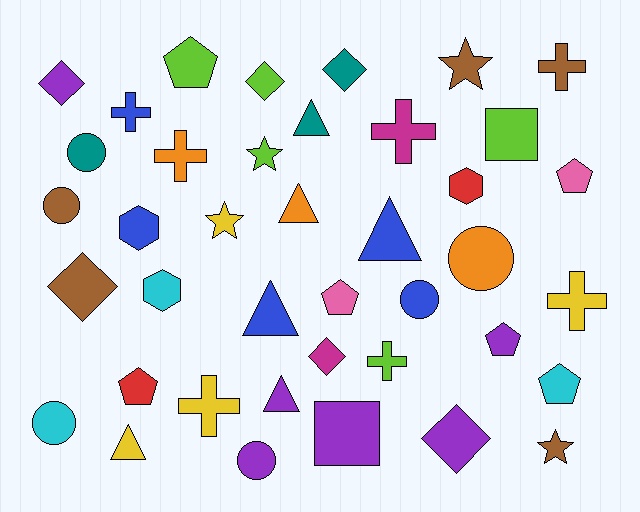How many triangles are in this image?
There are 6 triangles.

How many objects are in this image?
There are 40 objects.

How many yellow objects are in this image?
There are 4 yellow objects.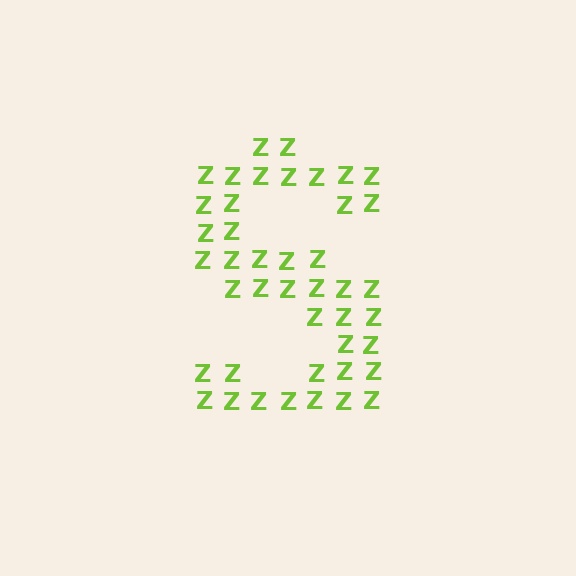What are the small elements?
The small elements are letter Z's.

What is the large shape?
The large shape is the letter S.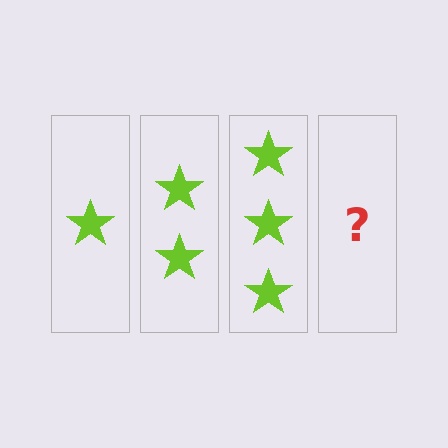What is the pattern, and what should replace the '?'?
The pattern is that each step adds one more star. The '?' should be 4 stars.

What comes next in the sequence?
The next element should be 4 stars.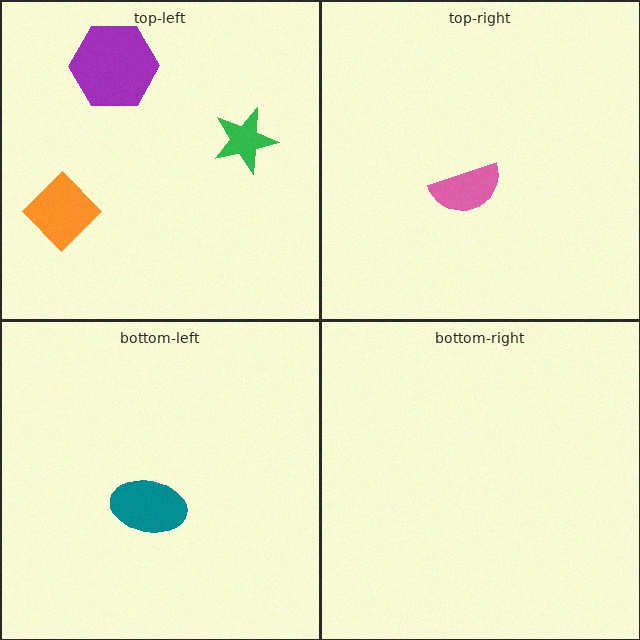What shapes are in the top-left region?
The orange diamond, the purple hexagon, the green star.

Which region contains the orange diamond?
The top-left region.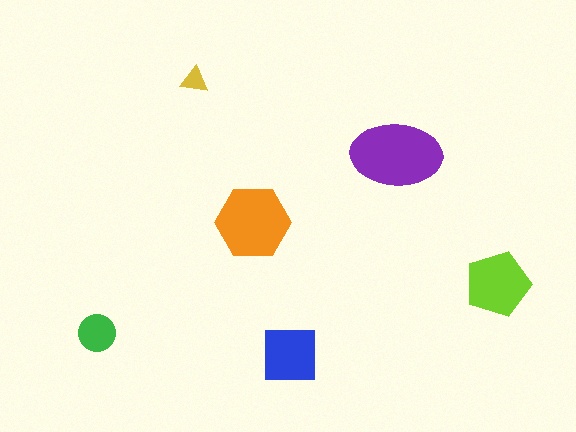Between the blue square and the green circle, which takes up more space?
The blue square.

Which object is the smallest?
The yellow triangle.